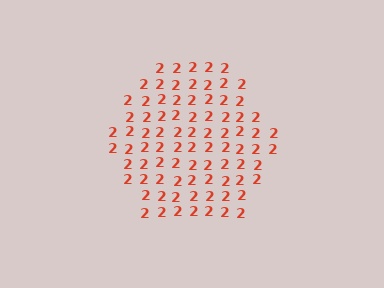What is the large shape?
The large shape is a hexagon.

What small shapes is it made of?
It is made of small digit 2's.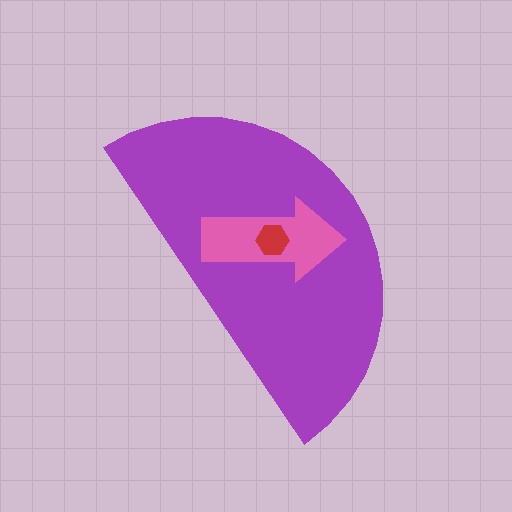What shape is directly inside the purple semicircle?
The pink arrow.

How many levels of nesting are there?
3.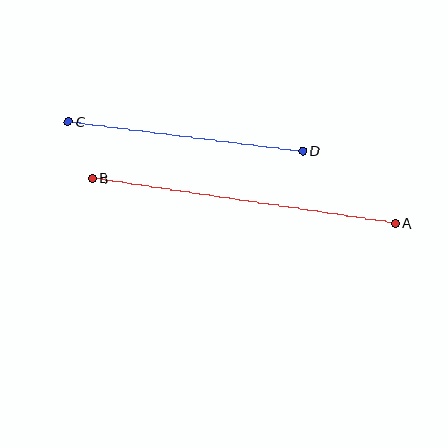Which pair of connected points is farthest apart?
Points A and B are farthest apart.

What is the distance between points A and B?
The distance is approximately 307 pixels.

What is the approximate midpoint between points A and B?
The midpoint is at approximately (244, 201) pixels.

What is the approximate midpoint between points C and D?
The midpoint is at approximately (186, 136) pixels.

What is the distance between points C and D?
The distance is approximately 236 pixels.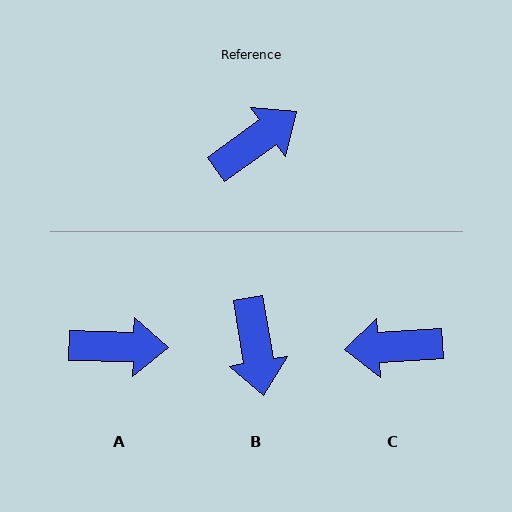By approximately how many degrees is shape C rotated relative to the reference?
Approximately 148 degrees counter-clockwise.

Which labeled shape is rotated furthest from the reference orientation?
C, about 148 degrees away.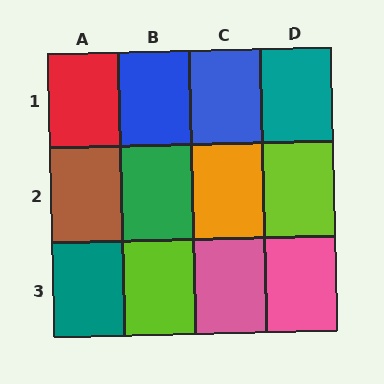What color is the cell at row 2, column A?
Brown.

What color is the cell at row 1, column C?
Blue.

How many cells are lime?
2 cells are lime.